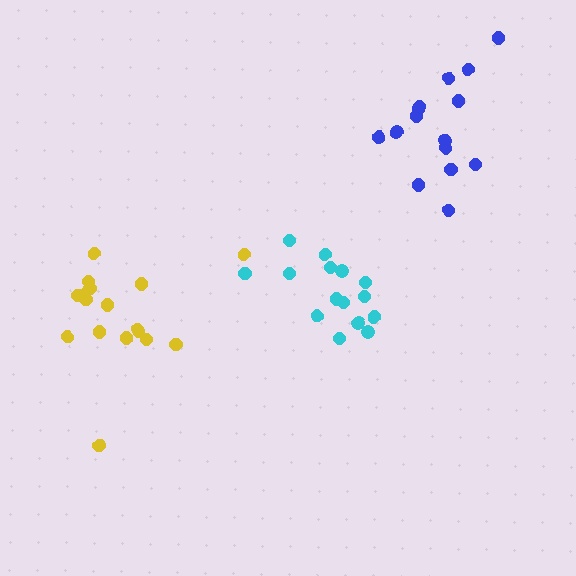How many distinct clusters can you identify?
There are 3 distinct clusters.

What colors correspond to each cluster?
The clusters are colored: blue, cyan, yellow.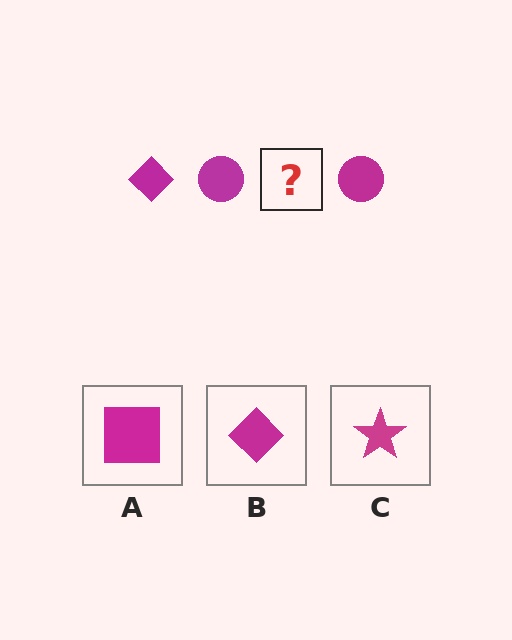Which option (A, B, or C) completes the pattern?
B.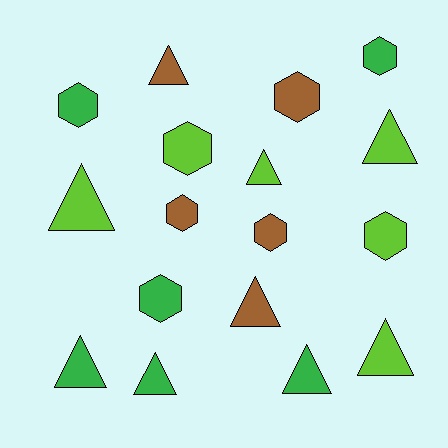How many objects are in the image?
There are 17 objects.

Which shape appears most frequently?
Triangle, with 9 objects.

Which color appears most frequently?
Lime, with 6 objects.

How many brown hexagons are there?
There are 3 brown hexagons.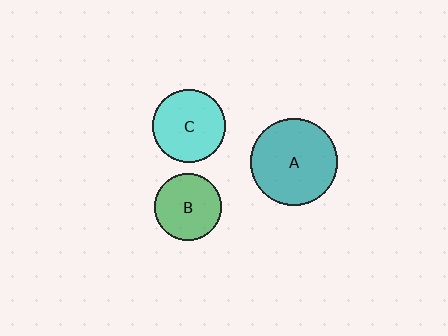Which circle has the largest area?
Circle A (teal).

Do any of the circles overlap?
No, none of the circles overlap.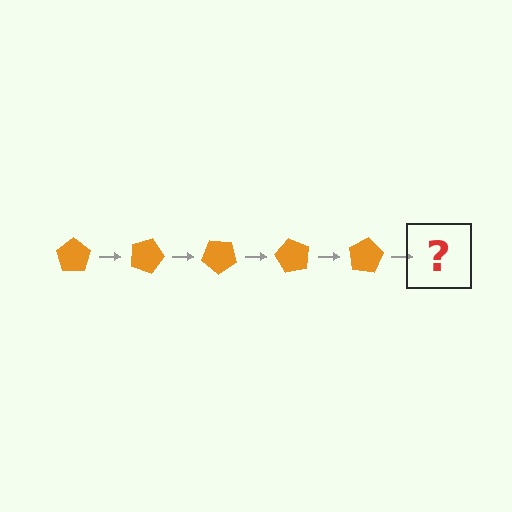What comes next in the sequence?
The next element should be an orange pentagon rotated 100 degrees.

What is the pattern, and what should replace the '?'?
The pattern is that the pentagon rotates 20 degrees each step. The '?' should be an orange pentagon rotated 100 degrees.